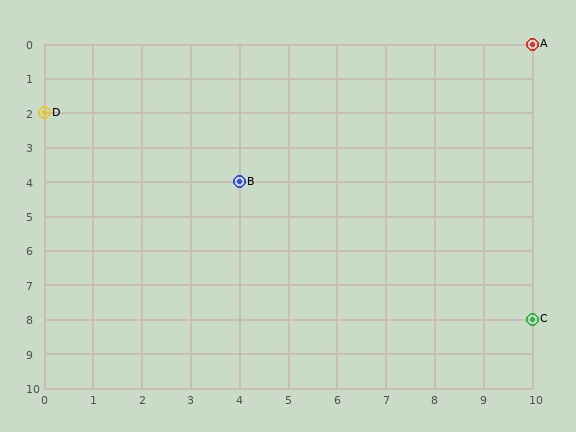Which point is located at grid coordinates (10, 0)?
Point A is at (10, 0).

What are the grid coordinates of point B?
Point B is at grid coordinates (4, 4).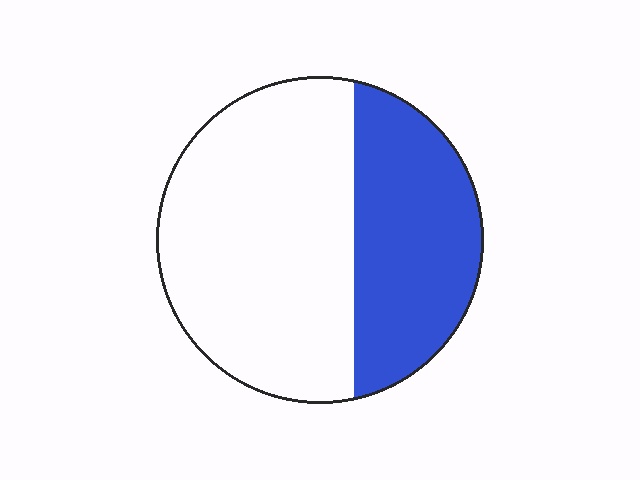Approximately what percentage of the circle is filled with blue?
Approximately 35%.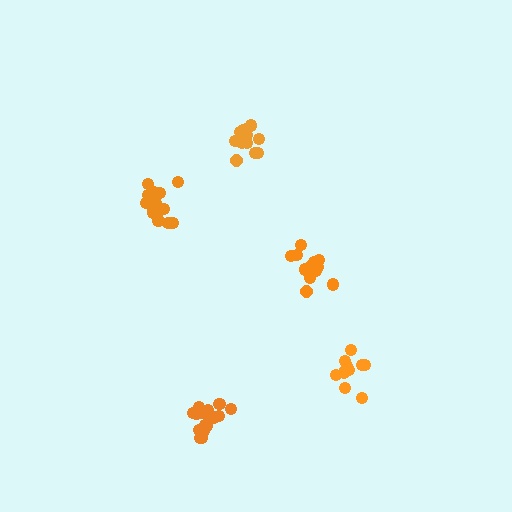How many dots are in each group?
Group 1: 16 dots, Group 2: 16 dots, Group 3: 14 dots, Group 4: 12 dots, Group 5: 11 dots (69 total).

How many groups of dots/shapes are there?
There are 5 groups.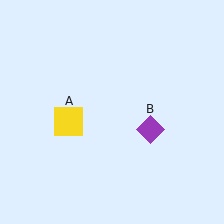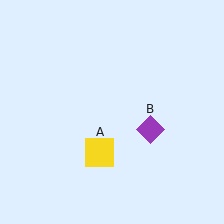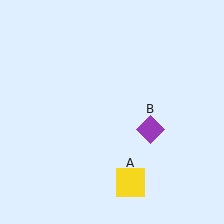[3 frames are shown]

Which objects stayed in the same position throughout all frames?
Purple diamond (object B) remained stationary.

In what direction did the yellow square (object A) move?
The yellow square (object A) moved down and to the right.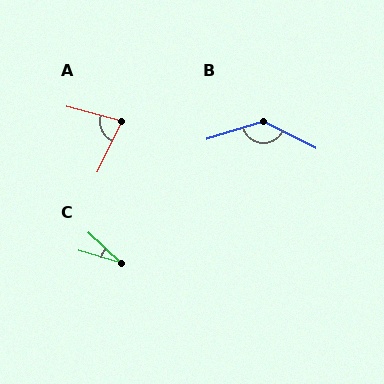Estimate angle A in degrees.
Approximately 78 degrees.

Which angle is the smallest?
C, at approximately 28 degrees.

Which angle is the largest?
B, at approximately 136 degrees.